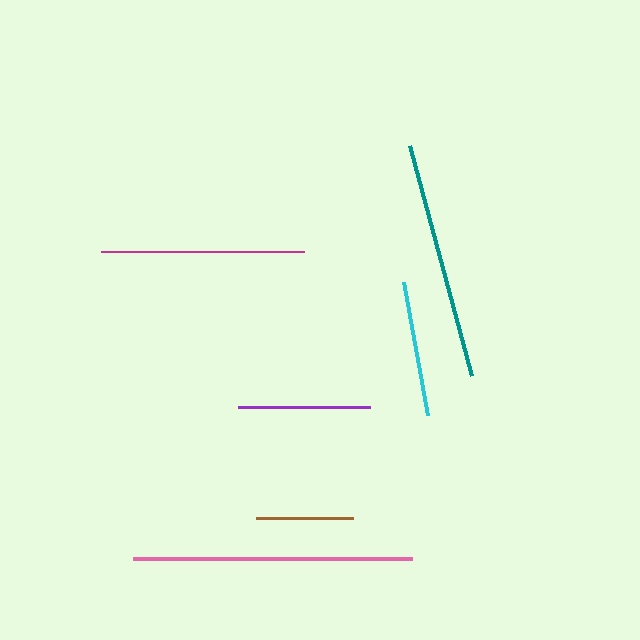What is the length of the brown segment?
The brown segment is approximately 97 pixels long.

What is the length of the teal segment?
The teal segment is approximately 238 pixels long.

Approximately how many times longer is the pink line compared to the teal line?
The pink line is approximately 1.2 times the length of the teal line.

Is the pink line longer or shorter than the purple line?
The pink line is longer than the purple line.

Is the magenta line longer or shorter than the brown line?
The magenta line is longer than the brown line.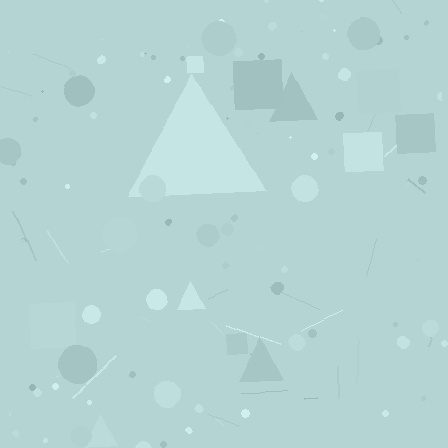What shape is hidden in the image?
A triangle is hidden in the image.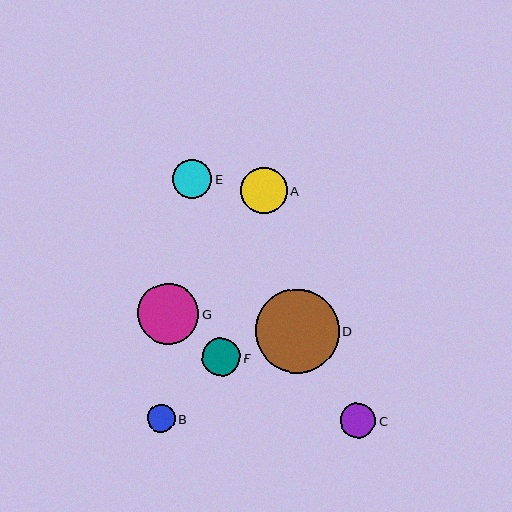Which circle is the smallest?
Circle B is the smallest with a size of approximately 28 pixels.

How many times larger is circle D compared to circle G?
Circle D is approximately 1.4 times the size of circle G.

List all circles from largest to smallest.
From largest to smallest: D, G, A, E, F, C, B.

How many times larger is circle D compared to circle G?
Circle D is approximately 1.4 times the size of circle G.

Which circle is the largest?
Circle D is the largest with a size of approximately 84 pixels.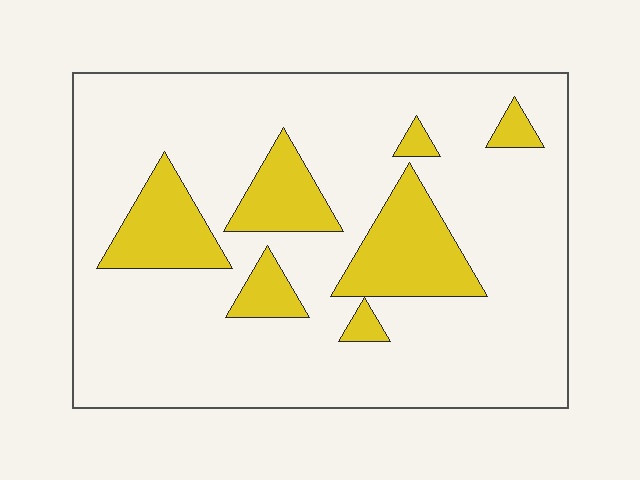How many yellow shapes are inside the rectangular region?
7.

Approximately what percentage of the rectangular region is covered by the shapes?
Approximately 20%.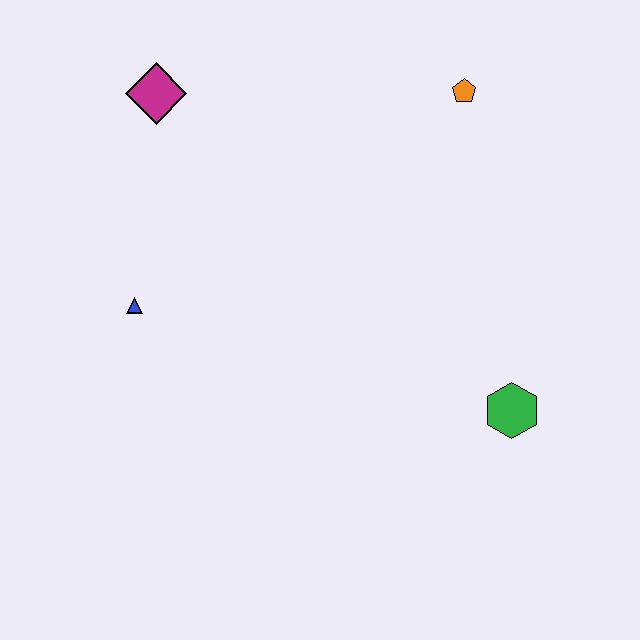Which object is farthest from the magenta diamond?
The green hexagon is farthest from the magenta diamond.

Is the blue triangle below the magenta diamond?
Yes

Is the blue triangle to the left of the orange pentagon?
Yes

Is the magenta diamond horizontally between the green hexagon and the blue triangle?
Yes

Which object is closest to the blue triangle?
The magenta diamond is closest to the blue triangle.